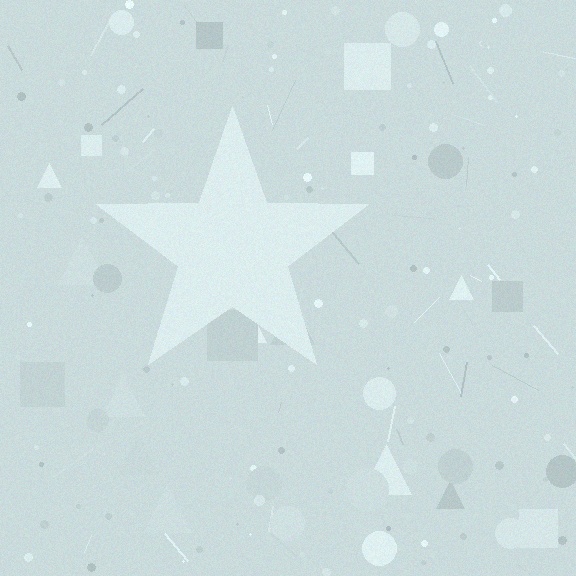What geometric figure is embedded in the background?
A star is embedded in the background.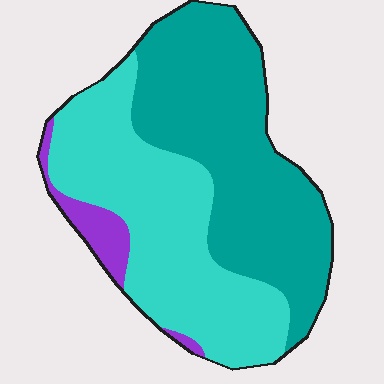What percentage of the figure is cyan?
Cyan covers around 45% of the figure.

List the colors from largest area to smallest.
From largest to smallest: teal, cyan, purple.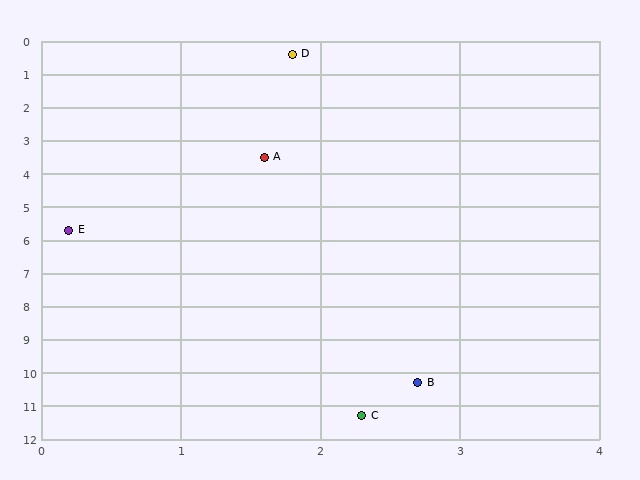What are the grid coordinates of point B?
Point B is at approximately (2.7, 10.3).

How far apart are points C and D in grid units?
Points C and D are about 10.9 grid units apart.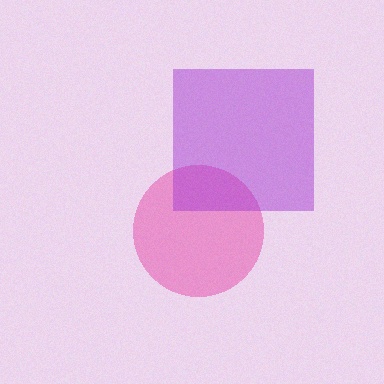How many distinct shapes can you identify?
There are 2 distinct shapes: a pink circle, a purple square.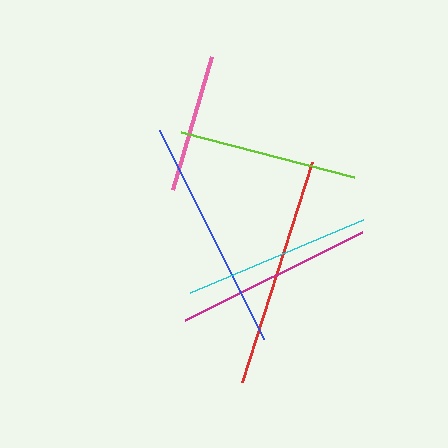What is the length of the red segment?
The red segment is approximately 231 pixels long.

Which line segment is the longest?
The blue line is the longest at approximately 234 pixels.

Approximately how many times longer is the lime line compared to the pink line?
The lime line is approximately 1.3 times the length of the pink line.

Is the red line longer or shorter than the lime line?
The red line is longer than the lime line.